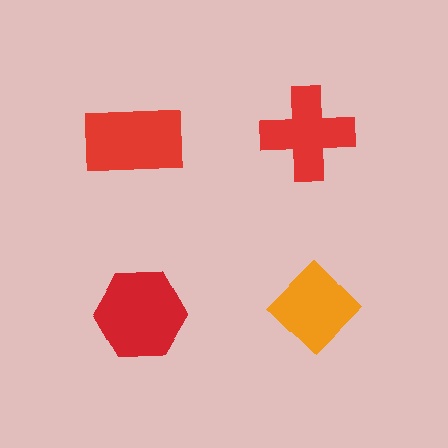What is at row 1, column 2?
A red cross.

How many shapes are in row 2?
2 shapes.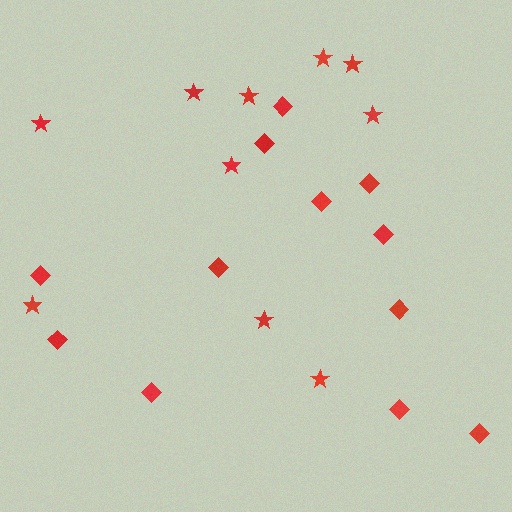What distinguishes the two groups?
There are 2 groups: one group of diamonds (12) and one group of stars (10).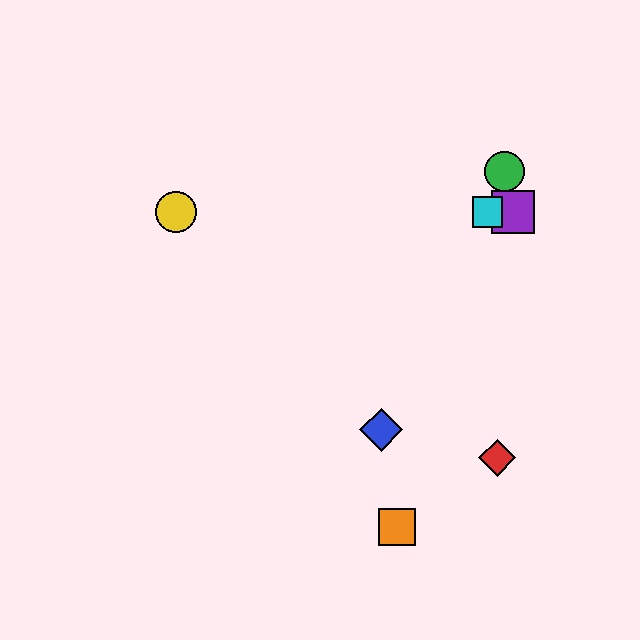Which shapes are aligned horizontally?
The yellow circle, the purple square, the cyan square are aligned horizontally.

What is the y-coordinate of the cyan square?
The cyan square is at y≈212.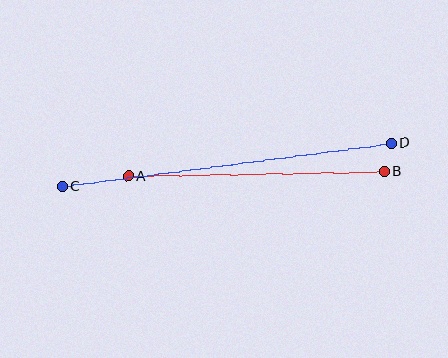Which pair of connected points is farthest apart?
Points C and D are farthest apart.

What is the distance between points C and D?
The distance is approximately 332 pixels.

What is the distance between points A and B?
The distance is approximately 256 pixels.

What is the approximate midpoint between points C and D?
The midpoint is at approximately (227, 165) pixels.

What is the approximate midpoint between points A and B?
The midpoint is at approximately (256, 174) pixels.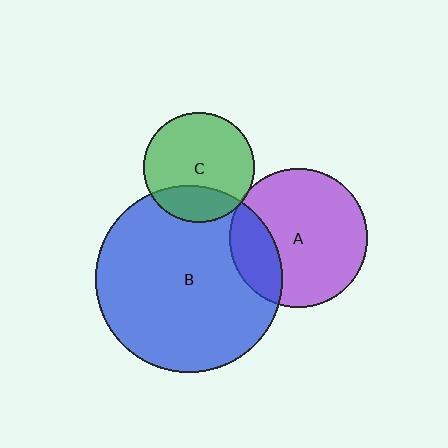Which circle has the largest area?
Circle B (blue).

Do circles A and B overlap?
Yes.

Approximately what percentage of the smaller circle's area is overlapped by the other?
Approximately 25%.